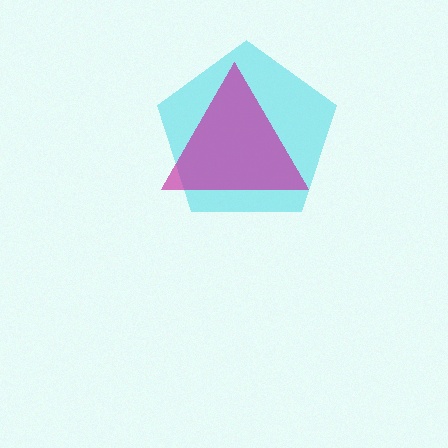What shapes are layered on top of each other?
The layered shapes are: a cyan pentagon, a magenta triangle.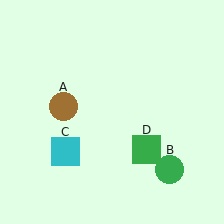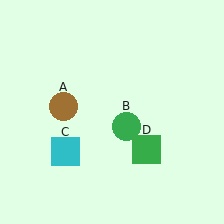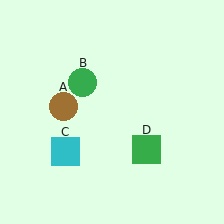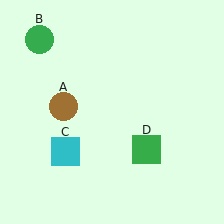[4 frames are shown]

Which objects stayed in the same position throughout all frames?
Brown circle (object A) and cyan square (object C) and green square (object D) remained stationary.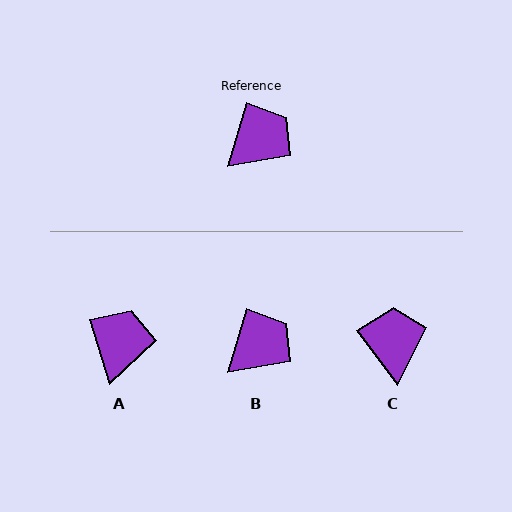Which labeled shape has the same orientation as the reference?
B.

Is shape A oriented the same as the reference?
No, it is off by about 33 degrees.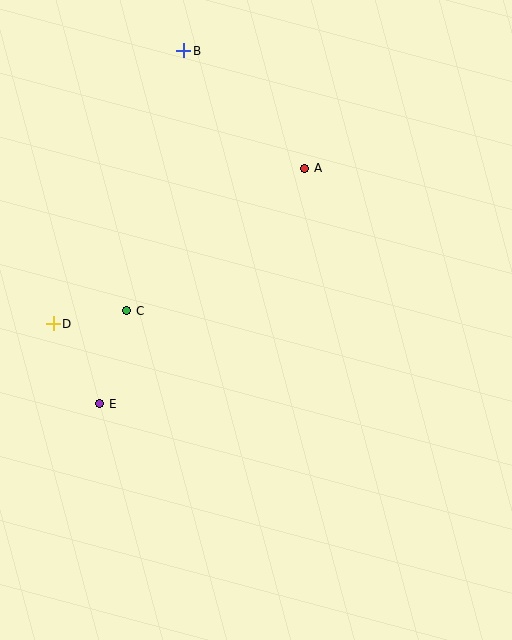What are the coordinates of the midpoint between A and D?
The midpoint between A and D is at (179, 246).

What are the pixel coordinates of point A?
Point A is at (305, 168).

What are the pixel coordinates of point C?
Point C is at (127, 311).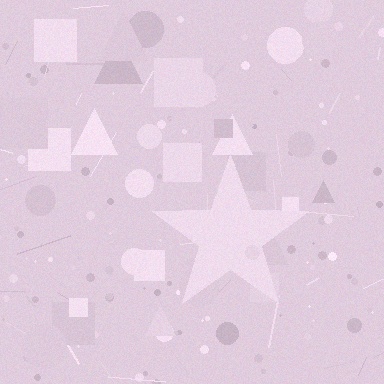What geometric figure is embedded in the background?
A star is embedded in the background.